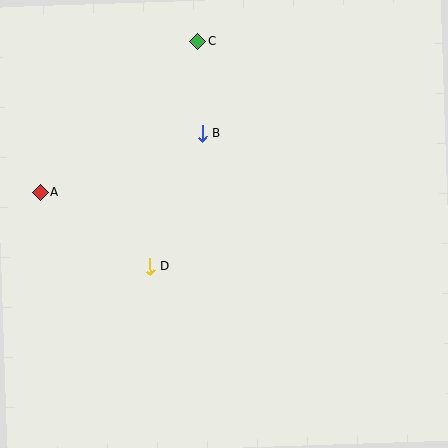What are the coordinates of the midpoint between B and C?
The midpoint between B and C is at (200, 87).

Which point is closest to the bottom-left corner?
Point D is closest to the bottom-left corner.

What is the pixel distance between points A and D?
The distance between A and D is 133 pixels.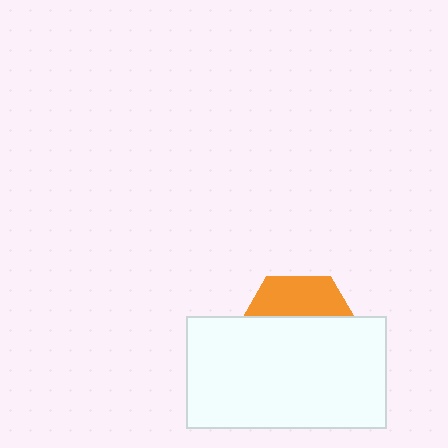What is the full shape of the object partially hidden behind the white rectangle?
The partially hidden object is an orange hexagon.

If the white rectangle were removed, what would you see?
You would see the complete orange hexagon.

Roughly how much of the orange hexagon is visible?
A small part of it is visible (roughly 32%).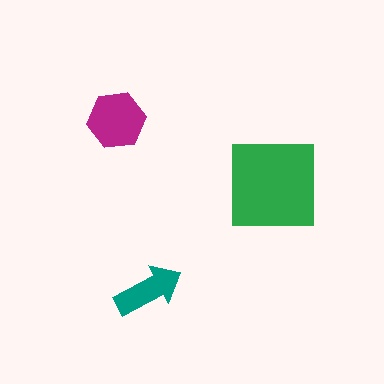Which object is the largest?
The green square.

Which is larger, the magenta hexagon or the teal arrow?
The magenta hexagon.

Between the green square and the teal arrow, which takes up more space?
The green square.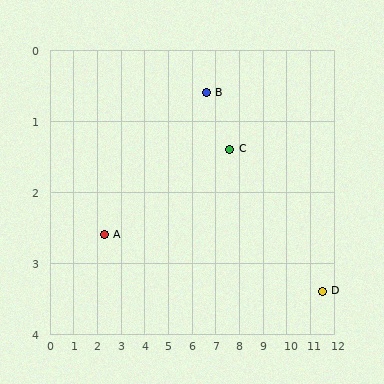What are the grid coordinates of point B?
Point B is at approximately (6.6, 0.6).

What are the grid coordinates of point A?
Point A is at approximately (2.3, 2.6).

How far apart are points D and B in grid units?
Points D and B are about 5.6 grid units apart.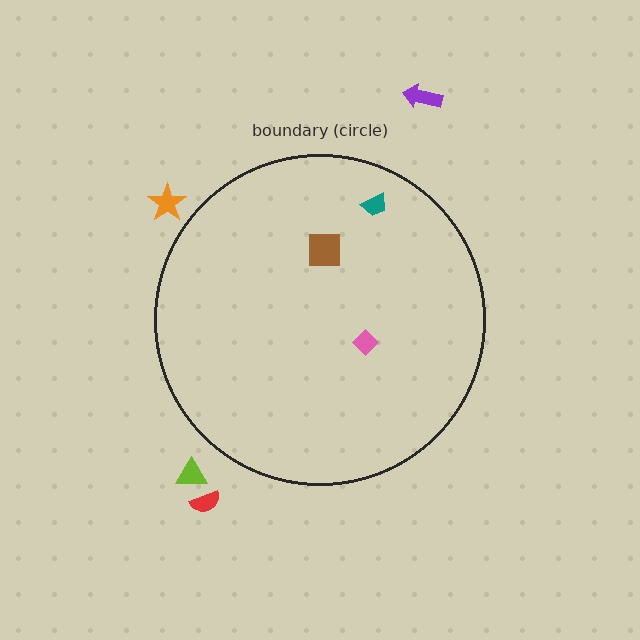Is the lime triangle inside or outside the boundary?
Outside.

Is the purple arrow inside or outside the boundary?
Outside.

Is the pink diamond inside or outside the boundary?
Inside.